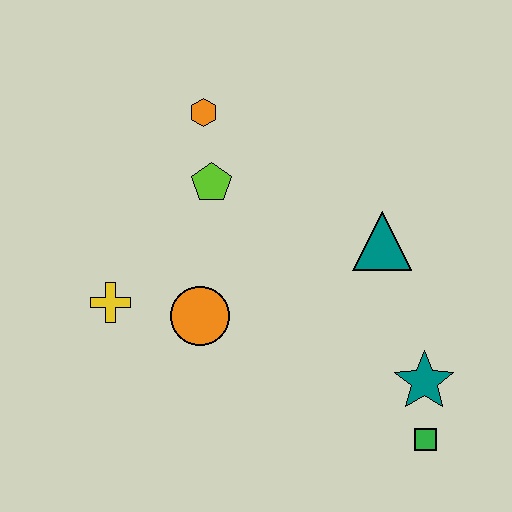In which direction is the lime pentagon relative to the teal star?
The lime pentagon is to the left of the teal star.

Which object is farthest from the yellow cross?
The green square is farthest from the yellow cross.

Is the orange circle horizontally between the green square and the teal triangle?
No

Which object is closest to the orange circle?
The yellow cross is closest to the orange circle.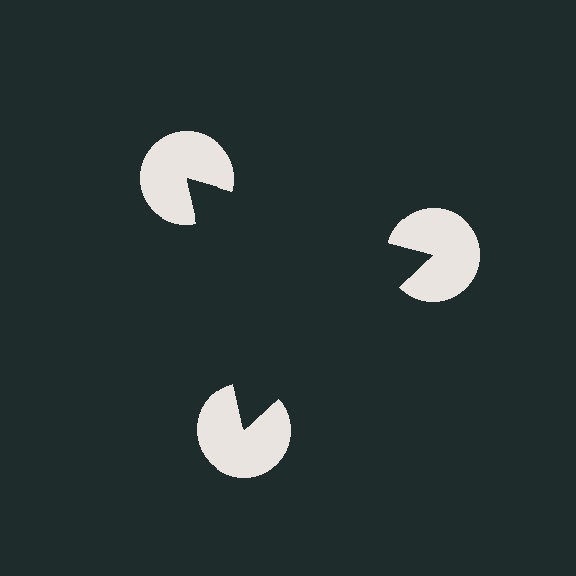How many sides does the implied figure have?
3 sides.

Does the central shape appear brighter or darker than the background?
It typically appears slightly darker than the background, even though no actual brightness change is drawn.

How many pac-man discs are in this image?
There are 3 — one at each vertex of the illusory triangle.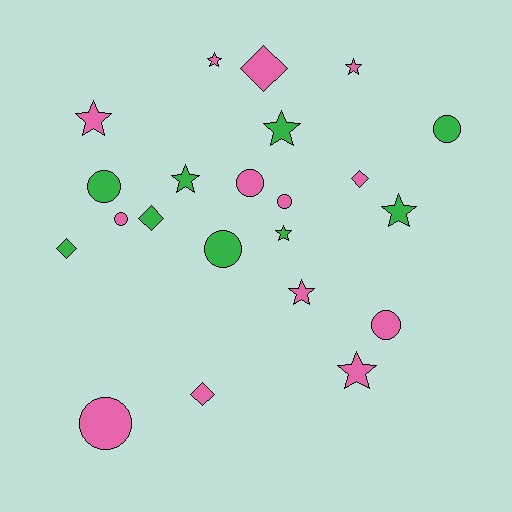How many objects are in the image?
There are 22 objects.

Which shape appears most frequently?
Star, with 9 objects.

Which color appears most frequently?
Pink, with 13 objects.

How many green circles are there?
There are 3 green circles.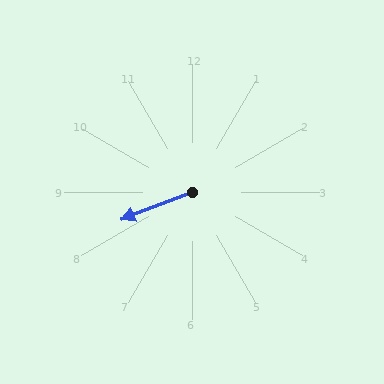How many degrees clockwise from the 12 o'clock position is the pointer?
Approximately 249 degrees.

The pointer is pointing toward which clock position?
Roughly 8 o'clock.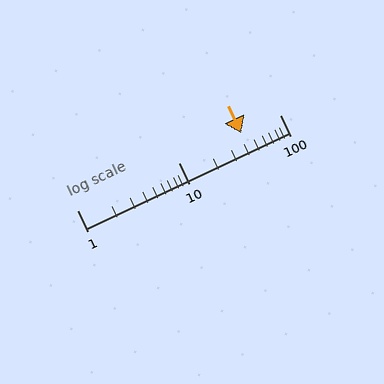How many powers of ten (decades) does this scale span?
The scale spans 2 decades, from 1 to 100.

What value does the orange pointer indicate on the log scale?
The pointer indicates approximately 42.